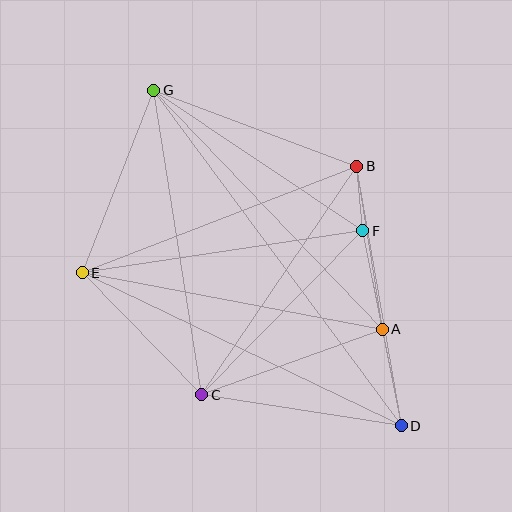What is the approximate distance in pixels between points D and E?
The distance between D and E is approximately 354 pixels.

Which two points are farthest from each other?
Points D and G are farthest from each other.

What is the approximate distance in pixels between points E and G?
The distance between E and G is approximately 196 pixels.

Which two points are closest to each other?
Points B and F are closest to each other.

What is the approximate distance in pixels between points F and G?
The distance between F and G is approximately 252 pixels.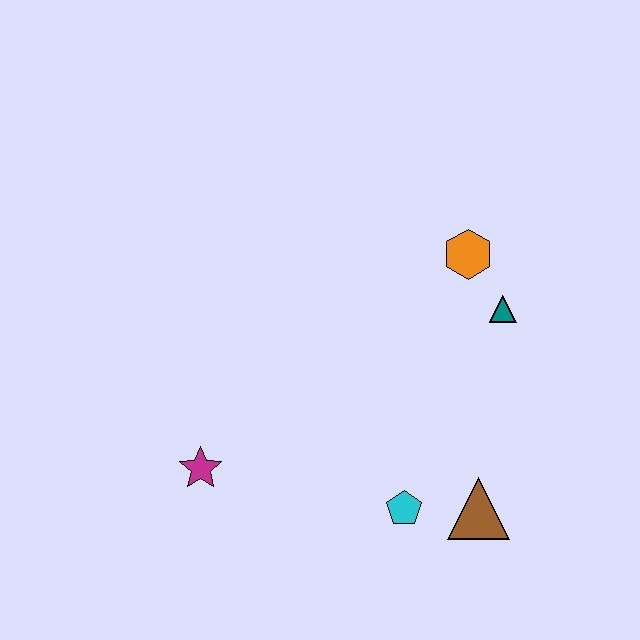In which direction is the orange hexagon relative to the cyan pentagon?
The orange hexagon is above the cyan pentagon.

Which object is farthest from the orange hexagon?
The magenta star is farthest from the orange hexagon.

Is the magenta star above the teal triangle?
No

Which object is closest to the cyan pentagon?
The brown triangle is closest to the cyan pentagon.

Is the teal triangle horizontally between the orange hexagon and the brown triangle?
No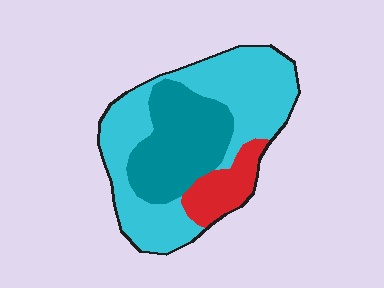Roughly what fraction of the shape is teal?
Teal covers roughly 30% of the shape.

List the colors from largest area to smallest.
From largest to smallest: cyan, teal, red.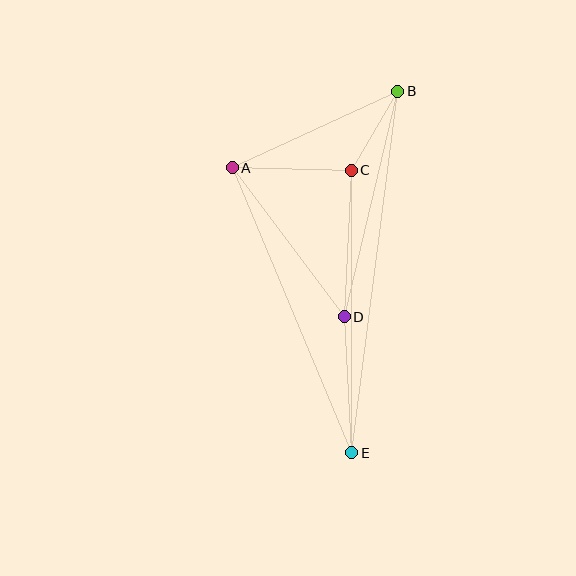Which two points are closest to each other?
Points B and C are closest to each other.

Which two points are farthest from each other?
Points B and E are farthest from each other.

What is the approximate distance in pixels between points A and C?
The distance between A and C is approximately 119 pixels.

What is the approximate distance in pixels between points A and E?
The distance between A and E is approximately 309 pixels.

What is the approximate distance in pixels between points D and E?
The distance between D and E is approximately 136 pixels.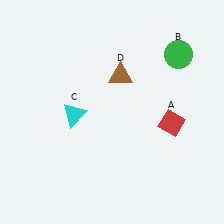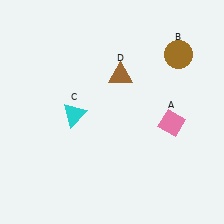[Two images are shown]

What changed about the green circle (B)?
In Image 1, B is green. In Image 2, it changed to brown.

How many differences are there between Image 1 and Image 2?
There are 2 differences between the two images.